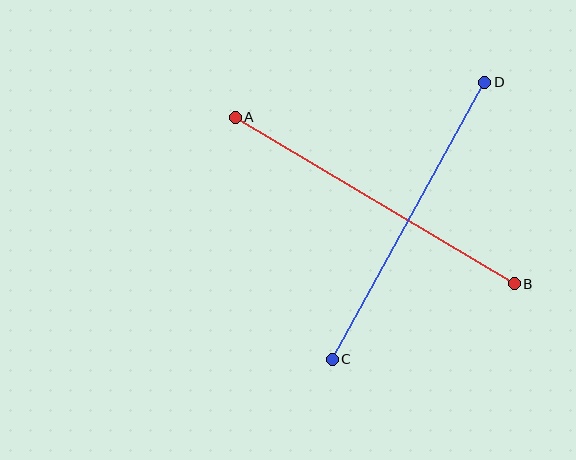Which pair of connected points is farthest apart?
Points A and B are farthest apart.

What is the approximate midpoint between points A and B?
The midpoint is at approximately (375, 201) pixels.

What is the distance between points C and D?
The distance is approximately 316 pixels.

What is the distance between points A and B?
The distance is approximately 325 pixels.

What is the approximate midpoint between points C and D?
The midpoint is at approximately (408, 221) pixels.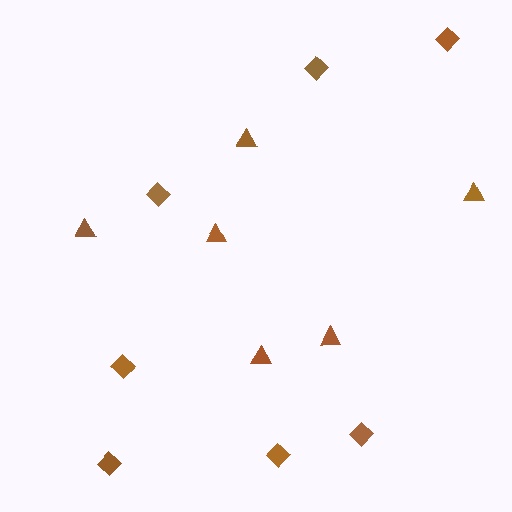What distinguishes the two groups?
There are 2 groups: one group of triangles (6) and one group of diamonds (7).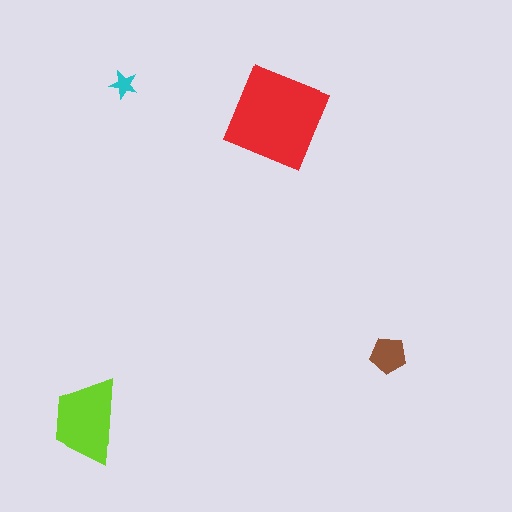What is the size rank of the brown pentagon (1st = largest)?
3rd.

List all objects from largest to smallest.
The red square, the lime trapezoid, the brown pentagon, the cyan star.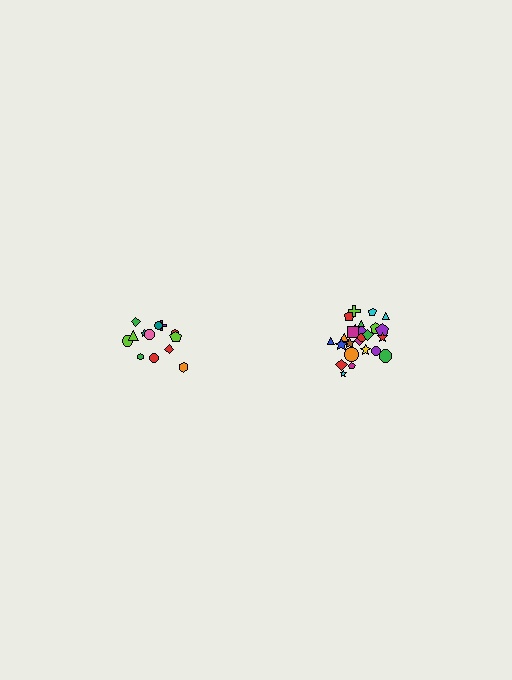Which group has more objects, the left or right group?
The right group.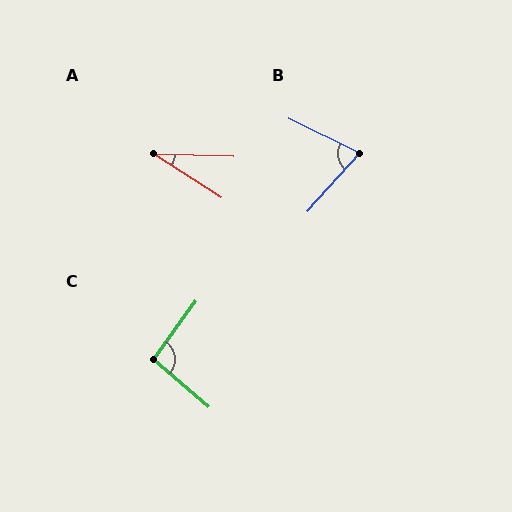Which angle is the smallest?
A, at approximately 31 degrees.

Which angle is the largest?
C, at approximately 95 degrees.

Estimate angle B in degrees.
Approximately 74 degrees.